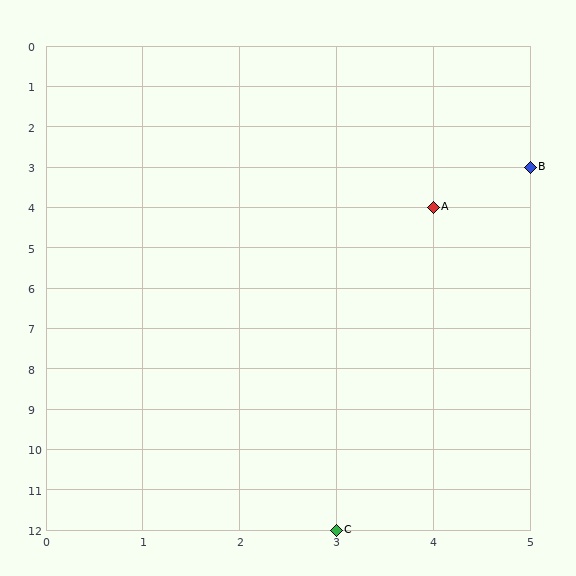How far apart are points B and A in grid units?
Points B and A are 1 column and 1 row apart (about 1.4 grid units diagonally).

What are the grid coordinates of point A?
Point A is at grid coordinates (4, 4).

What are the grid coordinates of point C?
Point C is at grid coordinates (3, 12).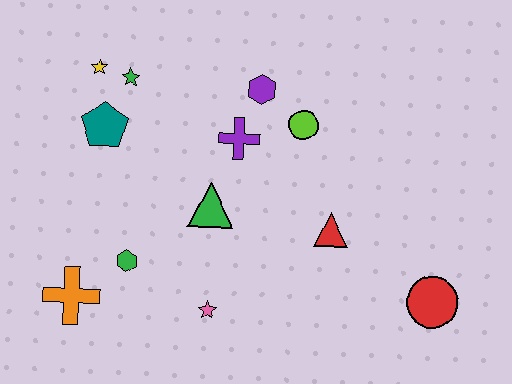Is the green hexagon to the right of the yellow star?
Yes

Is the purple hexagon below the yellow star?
Yes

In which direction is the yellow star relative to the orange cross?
The yellow star is above the orange cross.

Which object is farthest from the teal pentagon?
The red circle is farthest from the teal pentagon.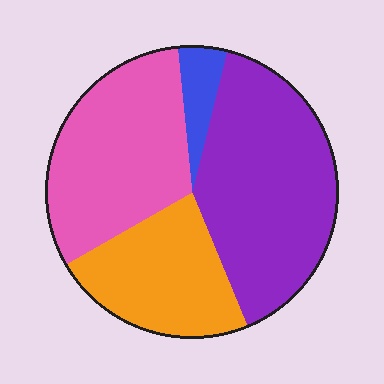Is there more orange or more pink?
Pink.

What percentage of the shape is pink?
Pink covers 32% of the shape.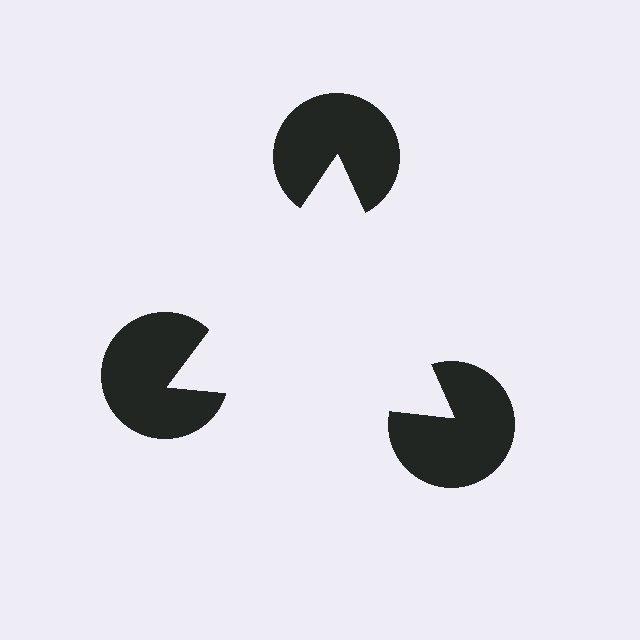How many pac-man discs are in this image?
There are 3 — one at each vertex of the illusory triangle.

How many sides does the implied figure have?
3 sides.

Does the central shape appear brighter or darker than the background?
It typically appears slightly brighter than the background, even though no actual brightness change is drawn.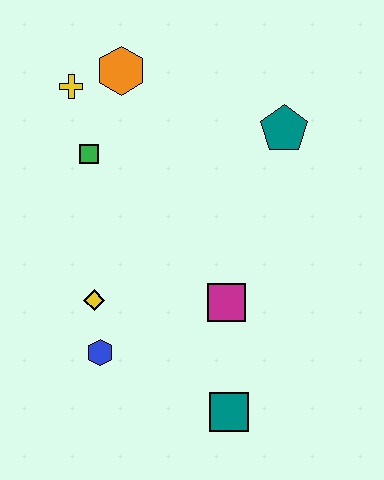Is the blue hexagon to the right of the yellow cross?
Yes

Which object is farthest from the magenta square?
The yellow cross is farthest from the magenta square.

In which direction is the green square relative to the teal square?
The green square is above the teal square.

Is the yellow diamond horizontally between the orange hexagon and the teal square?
No